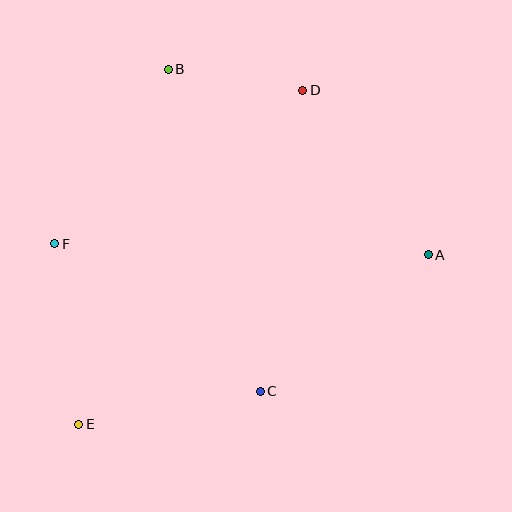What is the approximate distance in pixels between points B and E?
The distance between B and E is approximately 366 pixels.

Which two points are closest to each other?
Points B and D are closest to each other.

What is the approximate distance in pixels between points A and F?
The distance between A and F is approximately 374 pixels.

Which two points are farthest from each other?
Points D and E are farthest from each other.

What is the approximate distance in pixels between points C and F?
The distance between C and F is approximately 253 pixels.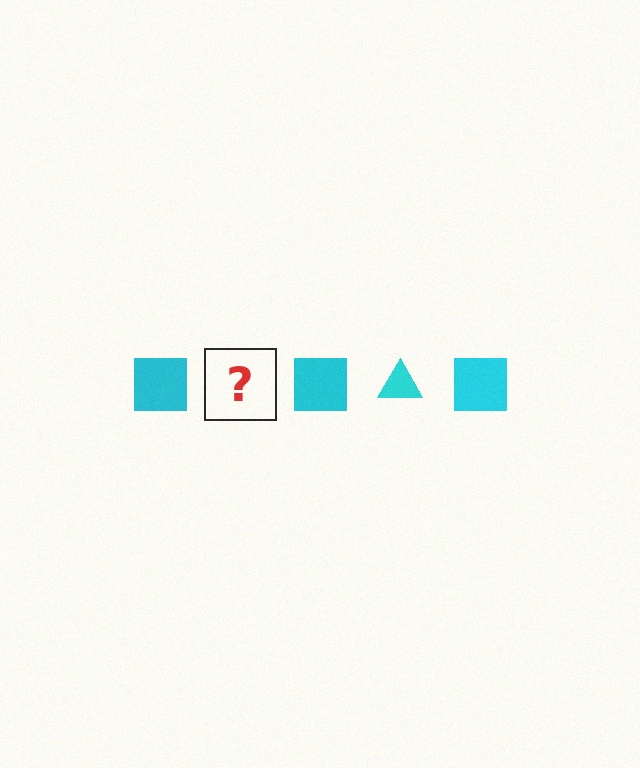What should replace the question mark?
The question mark should be replaced with a cyan triangle.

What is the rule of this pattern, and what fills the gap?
The rule is that the pattern cycles through square, triangle shapes in cyan. The gap should be filled with a cyan triangle.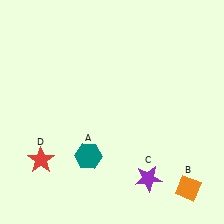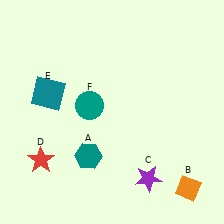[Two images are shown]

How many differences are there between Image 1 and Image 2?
There are 2 differences between the two images.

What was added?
A teal square (E), a teal circle (F) were added in Image 2.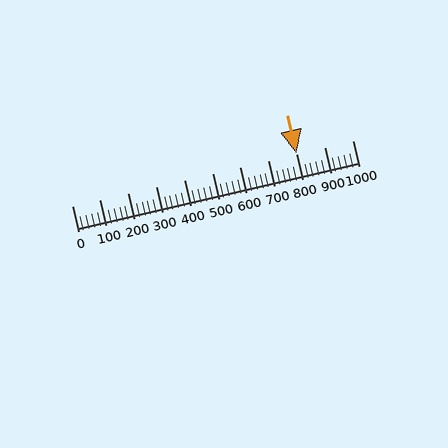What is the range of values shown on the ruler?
The ruler shows values from 0 to 1000.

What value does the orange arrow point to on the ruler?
The orange arrow points to approximately 800.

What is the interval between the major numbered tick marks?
The major tick marks are spaced 100 units apart.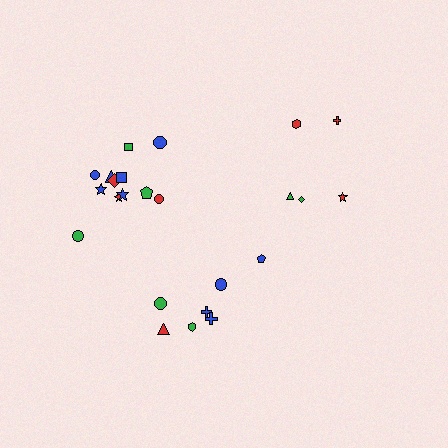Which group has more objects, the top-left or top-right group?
The top-left group.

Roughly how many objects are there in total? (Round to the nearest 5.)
Roughly 25 objects in total.